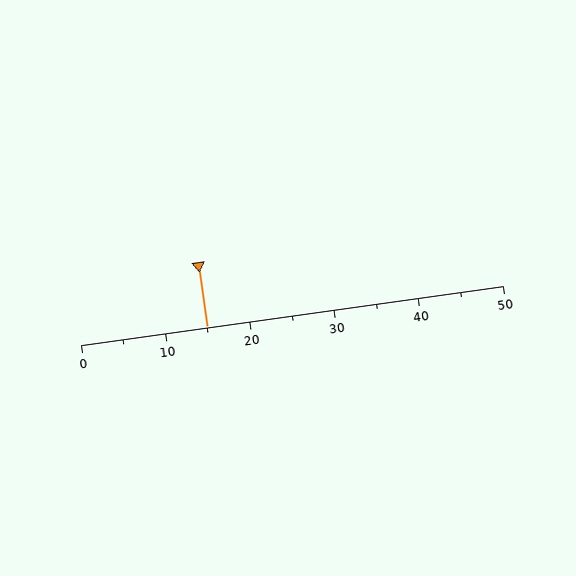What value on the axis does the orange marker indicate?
The marker indicates approximately 15.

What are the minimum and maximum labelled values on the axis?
The axis runs from 0 to 50.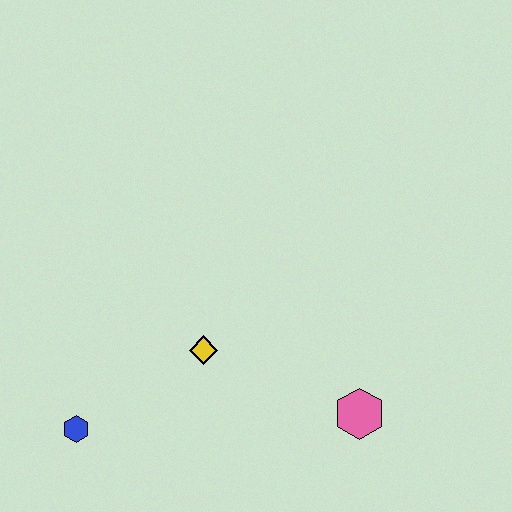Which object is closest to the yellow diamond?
The blue hexagon is closest to the yellow diamond.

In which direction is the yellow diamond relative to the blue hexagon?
The yellow diamond is to the right of the blue hexagon.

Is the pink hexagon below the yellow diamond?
Yes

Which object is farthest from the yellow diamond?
The pink hexagon is farthest from the yellow diamond.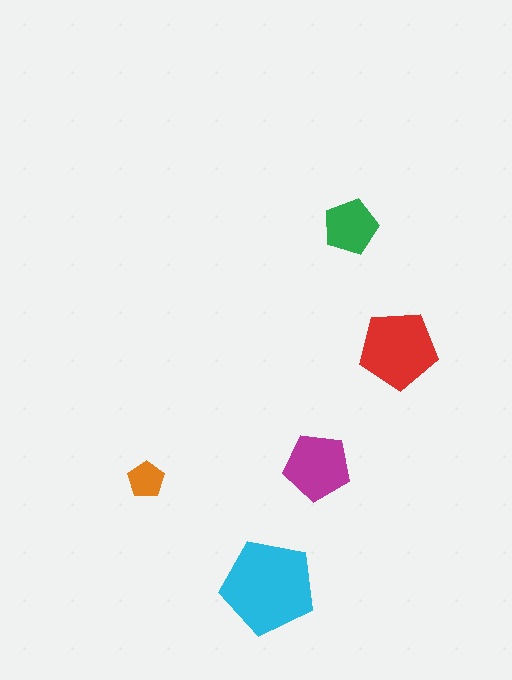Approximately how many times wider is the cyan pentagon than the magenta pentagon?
About 1.5 times wider.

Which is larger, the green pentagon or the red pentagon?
The red one.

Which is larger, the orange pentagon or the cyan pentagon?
The cyan one.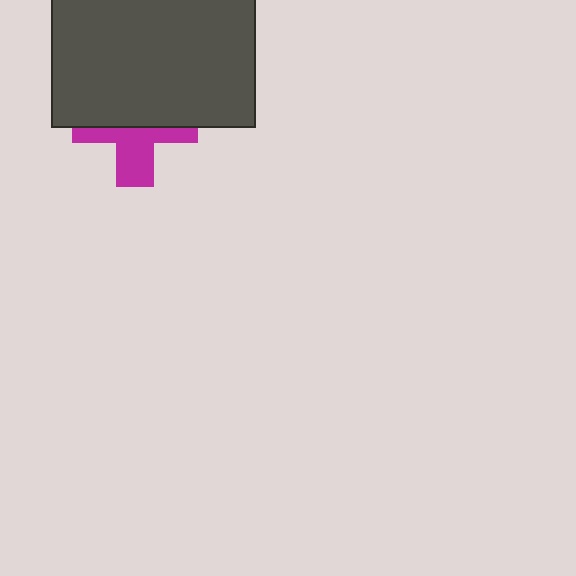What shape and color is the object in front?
The object in front is a dark gray rectangle.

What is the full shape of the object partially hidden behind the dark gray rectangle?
The partially hidden object is a magenta cross.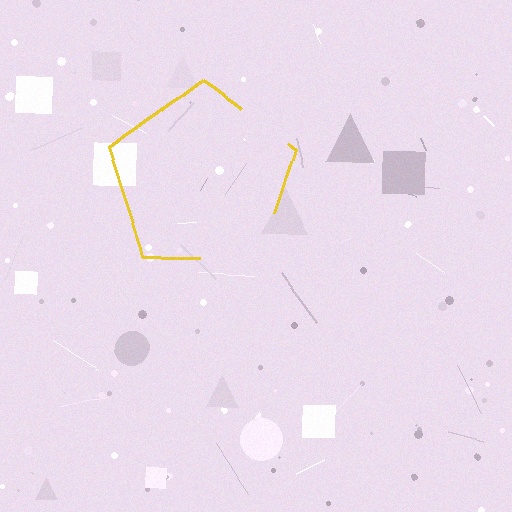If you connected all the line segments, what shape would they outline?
They would outline a pentagon.